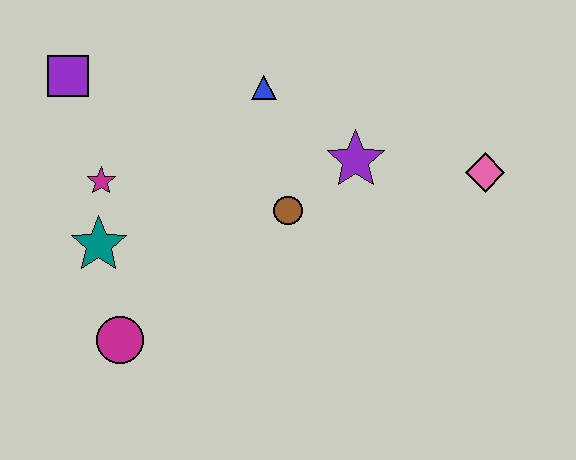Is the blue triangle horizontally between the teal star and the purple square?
No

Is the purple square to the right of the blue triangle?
No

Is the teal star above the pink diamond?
No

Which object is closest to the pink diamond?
The purple star is closest to the pink diamond.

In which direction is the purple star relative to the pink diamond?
The purple star is to the left of the pink diamond.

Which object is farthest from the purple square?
The pink diamond is farthest from the purple square.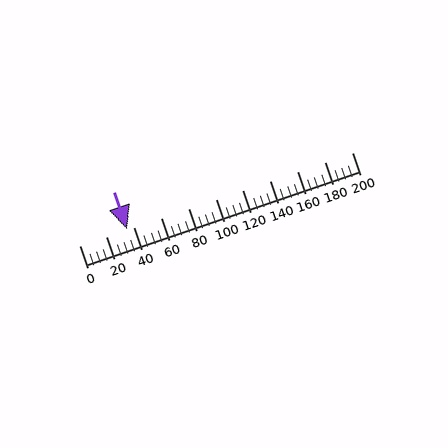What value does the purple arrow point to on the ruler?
The purple arrow points to approximately 35.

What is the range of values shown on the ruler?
The ruler shows values from 0 to 200.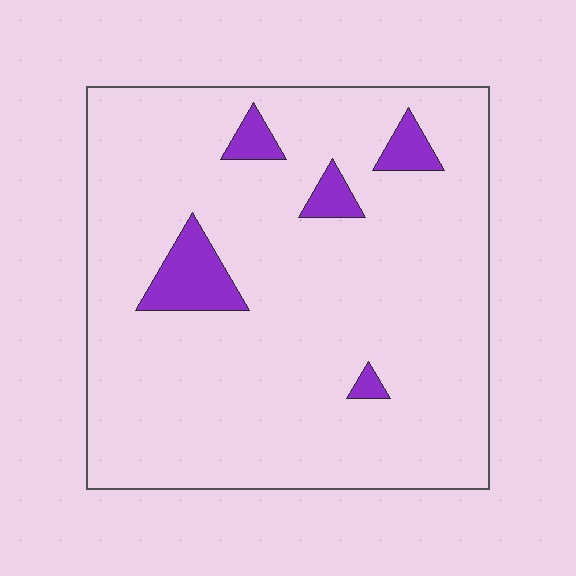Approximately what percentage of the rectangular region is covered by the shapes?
Approximately 10%.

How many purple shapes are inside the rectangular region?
5.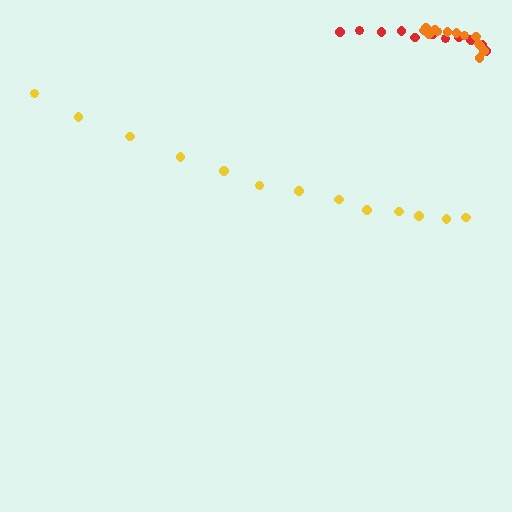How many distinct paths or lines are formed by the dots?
There are 3 distinct paths.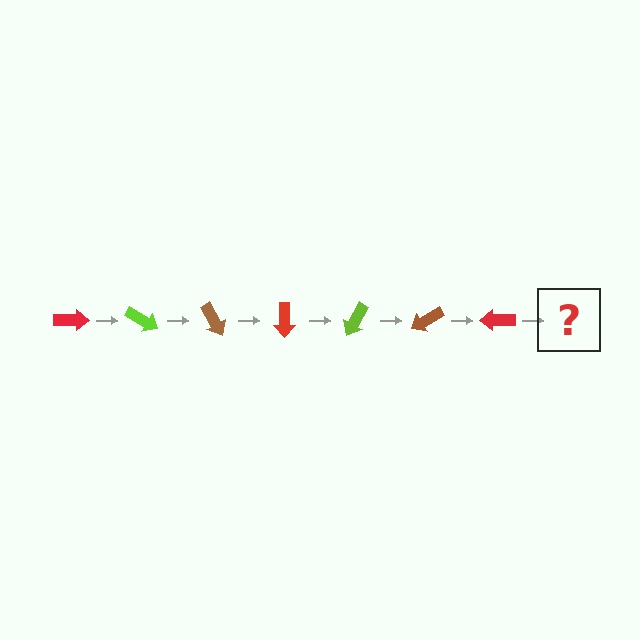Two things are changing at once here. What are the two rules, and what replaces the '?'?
The two rules are that it rotates 30 degrees each step and the color cycles through red, lime, and brown. The '?' should be a lime arrow, rotated 210 degrees from the start.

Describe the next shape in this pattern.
It should be a lime arrow, rotated 210 degrees from the start.